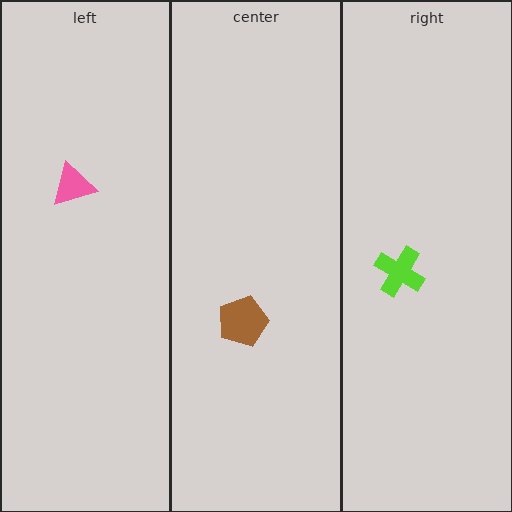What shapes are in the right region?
The lime cross.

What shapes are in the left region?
The pink triangle.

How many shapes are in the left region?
1.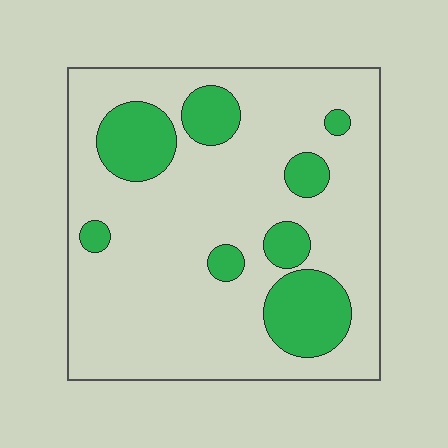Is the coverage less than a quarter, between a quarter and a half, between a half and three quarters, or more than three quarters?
Less than a quarter.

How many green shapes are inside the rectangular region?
8.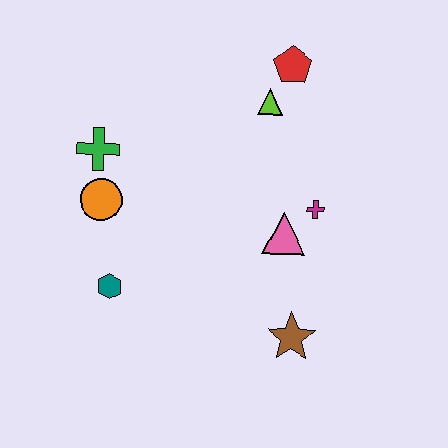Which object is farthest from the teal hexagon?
The red pentagon is farthest from the teal hexagon.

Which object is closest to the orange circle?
The green cross is closest to the orange circle.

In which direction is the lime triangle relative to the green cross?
The lime triangle is to the right of the green cross.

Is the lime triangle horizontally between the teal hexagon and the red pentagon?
Yes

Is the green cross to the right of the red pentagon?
No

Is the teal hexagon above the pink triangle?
No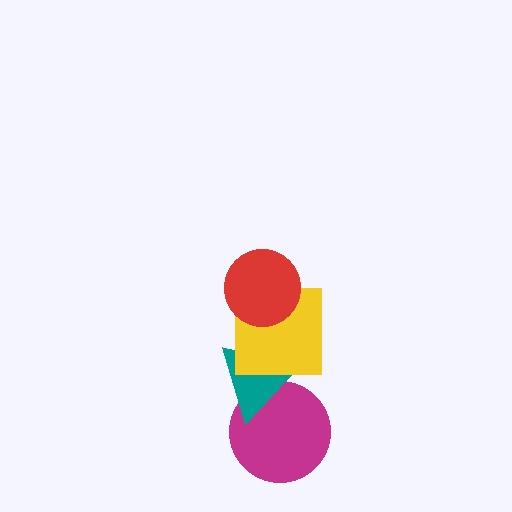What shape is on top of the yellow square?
The red circle is on top of the yellow square.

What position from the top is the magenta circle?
The magenta circle is 4th from the top.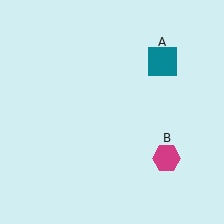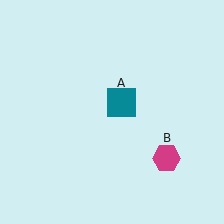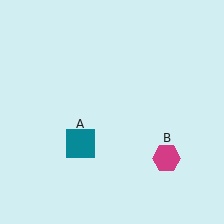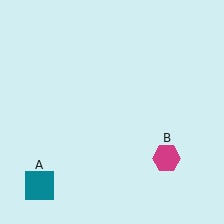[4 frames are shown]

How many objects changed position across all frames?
1 object changed position: teal square (object A).